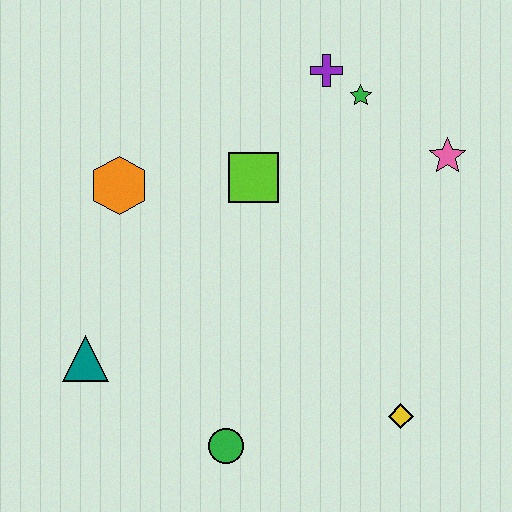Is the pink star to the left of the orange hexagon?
No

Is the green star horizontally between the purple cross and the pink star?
Yes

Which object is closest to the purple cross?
The green star is closest to the purple cross.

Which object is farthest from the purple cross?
The green circle is farthest from the purple cross.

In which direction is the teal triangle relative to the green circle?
The teal triangle is to the left of the green circle.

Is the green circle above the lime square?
No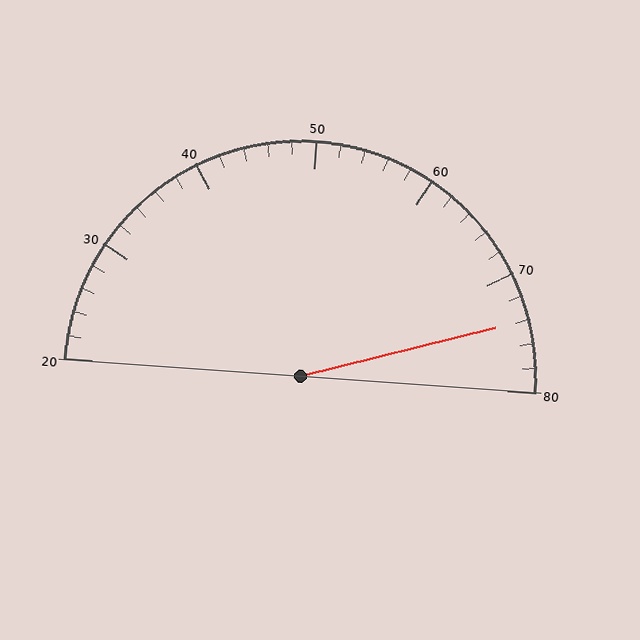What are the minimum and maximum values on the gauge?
The gauge ranges from 20 to 80.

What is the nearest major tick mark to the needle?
The nearest major tick mark is 70.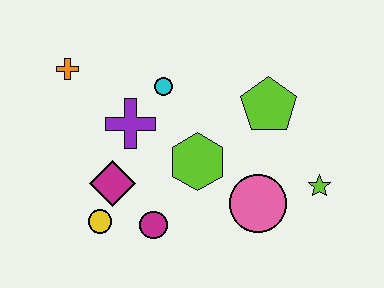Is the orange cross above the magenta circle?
Yes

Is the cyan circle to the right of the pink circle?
No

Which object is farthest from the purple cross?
The lime star is farthest from the purple cross.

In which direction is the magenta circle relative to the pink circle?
The magenta circle is to the left of the pink circle.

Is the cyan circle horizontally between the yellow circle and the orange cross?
No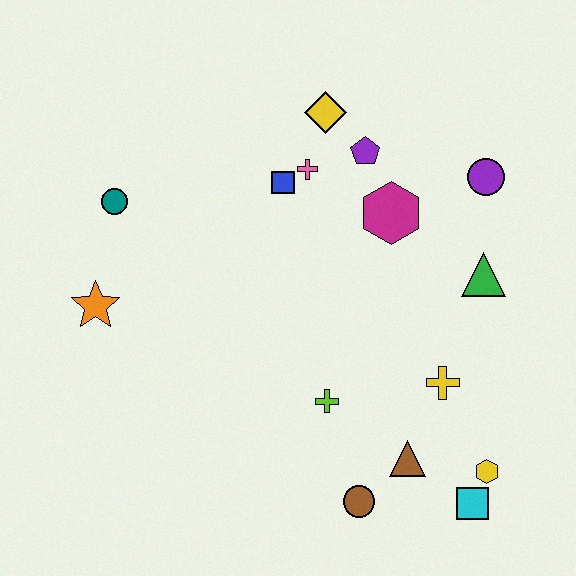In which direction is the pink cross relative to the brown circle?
The pink cross is above the brown circle.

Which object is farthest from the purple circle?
The orange star is farthest from the purple circle.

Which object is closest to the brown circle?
The brown triangle is closest to the brown circle.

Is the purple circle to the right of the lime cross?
Yes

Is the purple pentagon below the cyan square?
No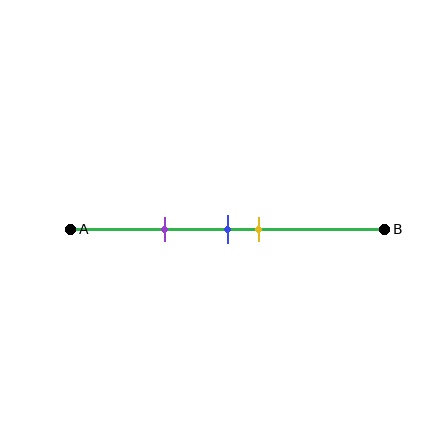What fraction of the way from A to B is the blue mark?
The blue mark is approximately 50% (0.5) of the way from A to B.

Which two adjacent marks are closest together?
The blue and yellow marks are the closest adjacent pair.